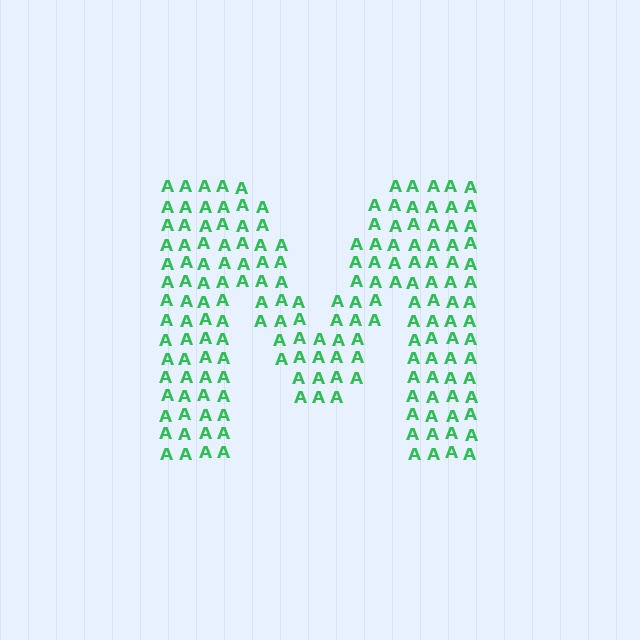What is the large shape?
The large shape is the letter M.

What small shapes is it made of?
It is made of small letter A's.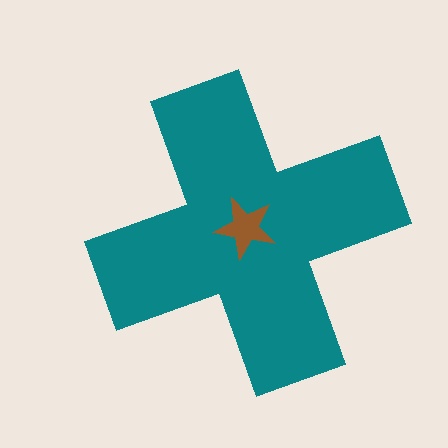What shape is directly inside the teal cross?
The brown star.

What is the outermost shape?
The teal cross.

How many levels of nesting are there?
2.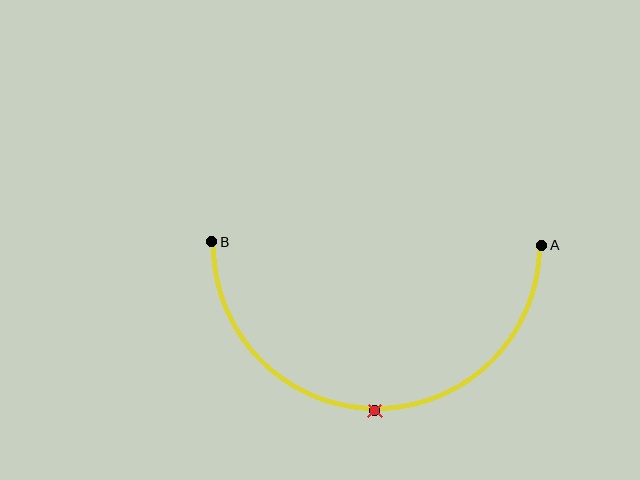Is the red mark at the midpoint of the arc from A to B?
Yes. The red mark lies on the arc at equal arc-length from both A and B — it is the arc midpoint.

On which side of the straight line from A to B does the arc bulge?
The arc bulges below the straight line connecting A and B.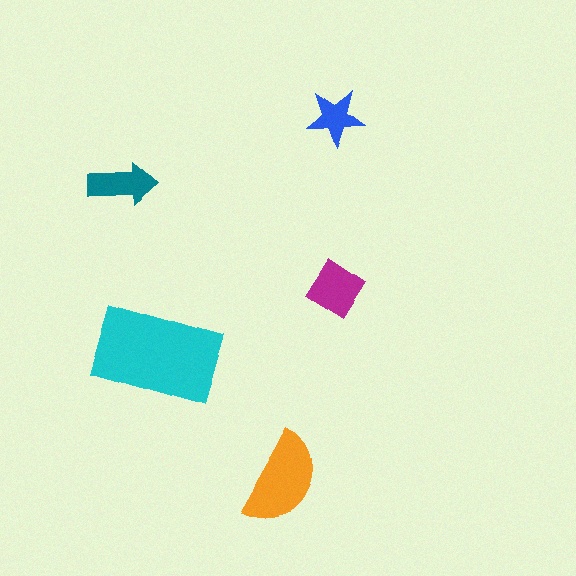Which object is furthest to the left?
The teal arrow is leftmost.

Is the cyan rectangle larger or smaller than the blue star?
Larger.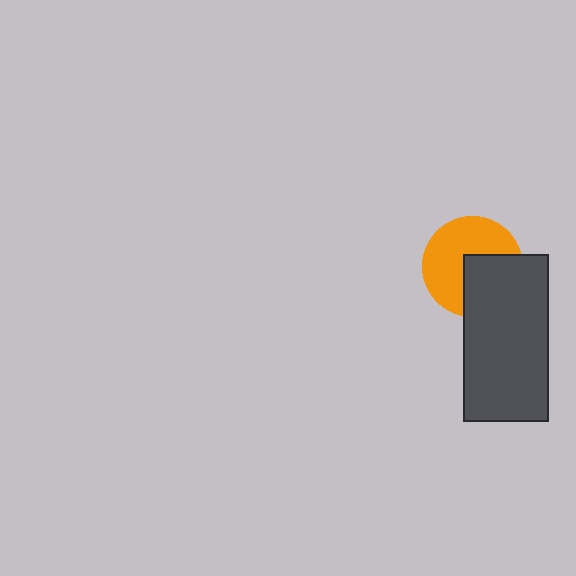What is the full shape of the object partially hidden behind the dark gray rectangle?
The partially hidden object is an orange circle.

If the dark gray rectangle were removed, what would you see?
You would see the complete orange circle.